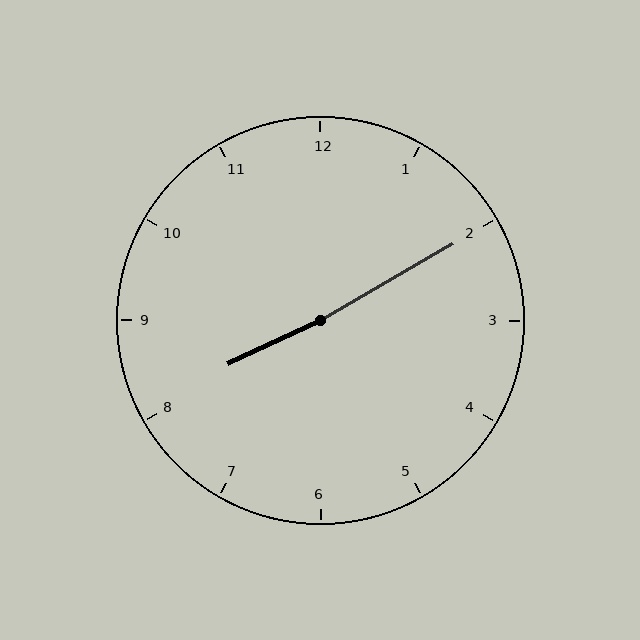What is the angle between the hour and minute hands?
Approximately 175 degrees.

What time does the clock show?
8:10.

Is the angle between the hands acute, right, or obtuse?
It is obtuse.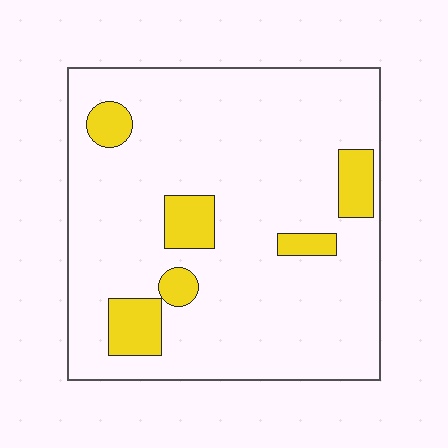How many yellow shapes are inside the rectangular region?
6.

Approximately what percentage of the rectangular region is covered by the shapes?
Approximately 15%.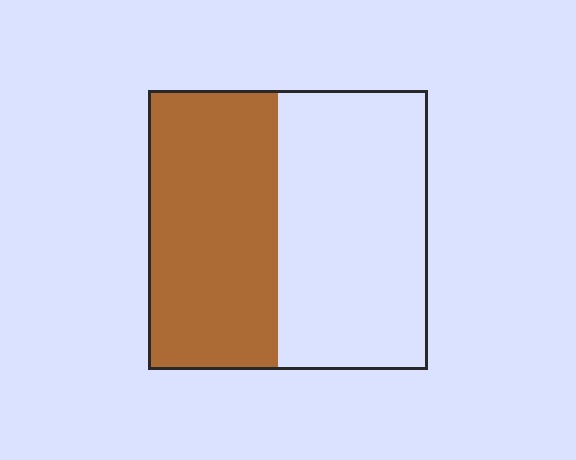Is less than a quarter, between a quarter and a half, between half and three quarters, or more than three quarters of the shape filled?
Between a quarter and a half.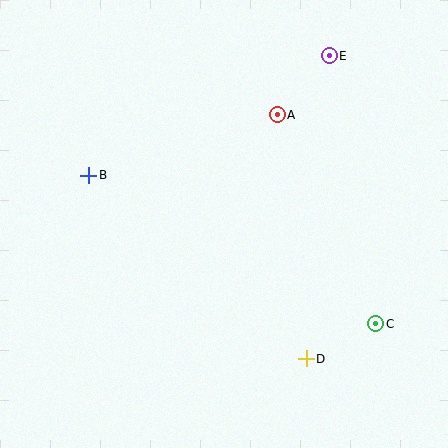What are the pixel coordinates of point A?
Point A is at (277, 115).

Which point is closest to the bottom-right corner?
Point C is closest to the bottom-right corner.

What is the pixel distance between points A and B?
The distance between A and B is 198 pixels.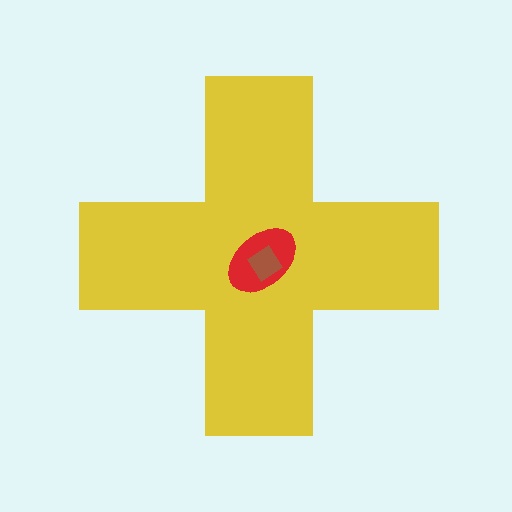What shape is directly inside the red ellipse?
The brown diamond.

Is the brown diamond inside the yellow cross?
Yes.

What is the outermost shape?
The yellow cross.